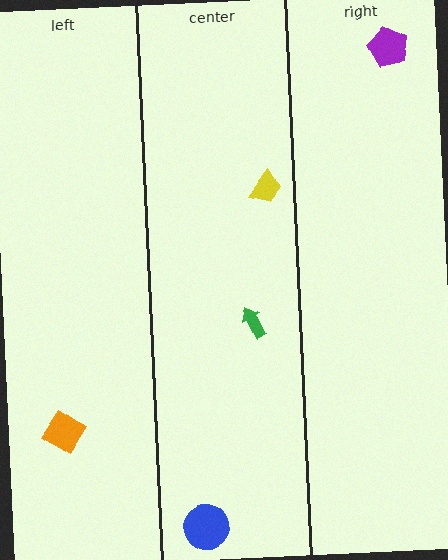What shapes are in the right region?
The purple pentagon.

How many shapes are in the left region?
1.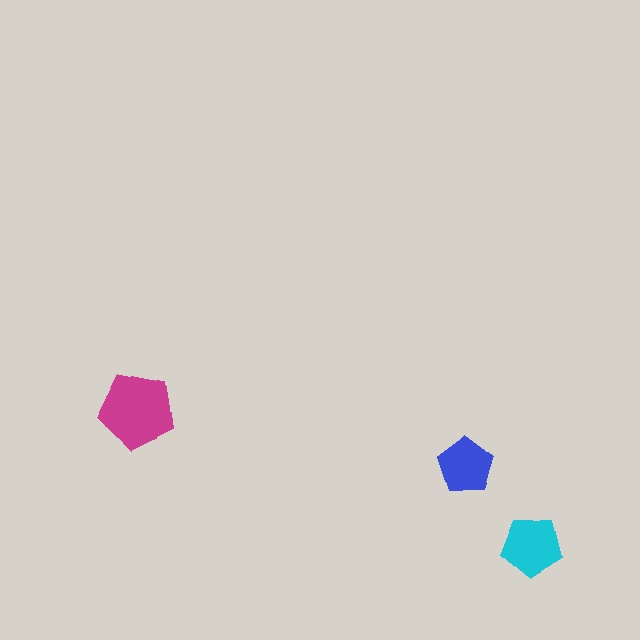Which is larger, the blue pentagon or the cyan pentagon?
The cyan one.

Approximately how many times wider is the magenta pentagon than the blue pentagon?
About 1.5 times wider.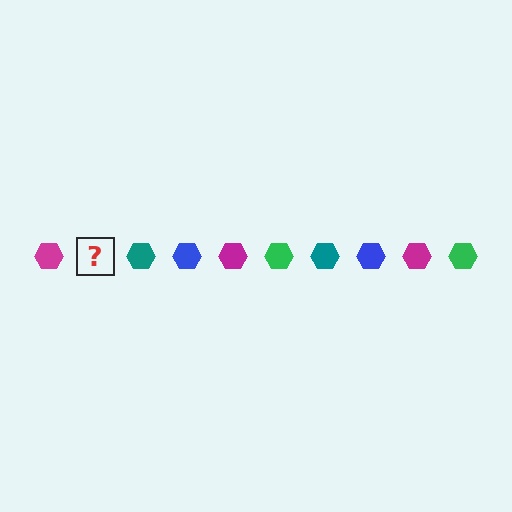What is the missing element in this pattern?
The missing element is a green hexagon.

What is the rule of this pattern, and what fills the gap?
The rule is that the pattern cycles through magenta, green, teal, blue hexagons. The gap should be filled with a green hexagon.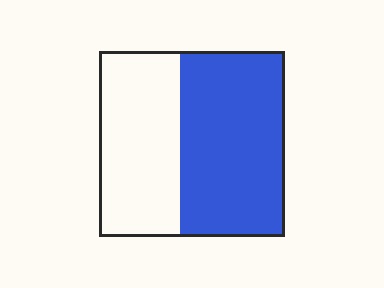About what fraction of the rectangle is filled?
About three fifths (3/5).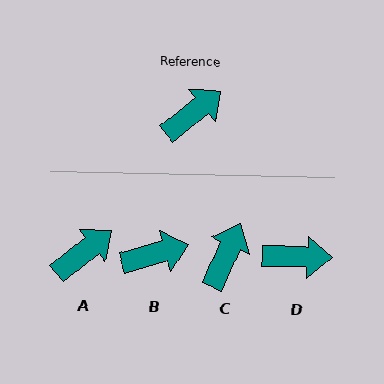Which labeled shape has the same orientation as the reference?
A.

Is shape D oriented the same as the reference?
No, it is off by about 40 degrees.